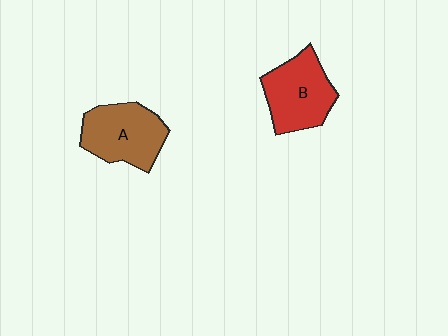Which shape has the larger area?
Shape A (brown).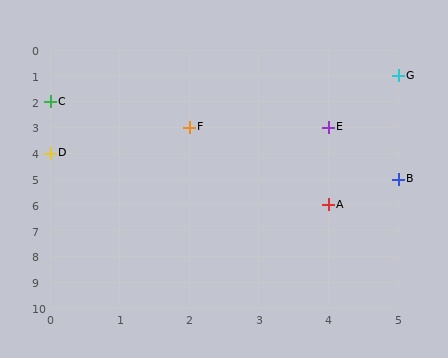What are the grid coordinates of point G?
Point G is at grid coordinates (5, 1).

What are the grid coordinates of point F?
Point F is at grid coordinates (2, 3).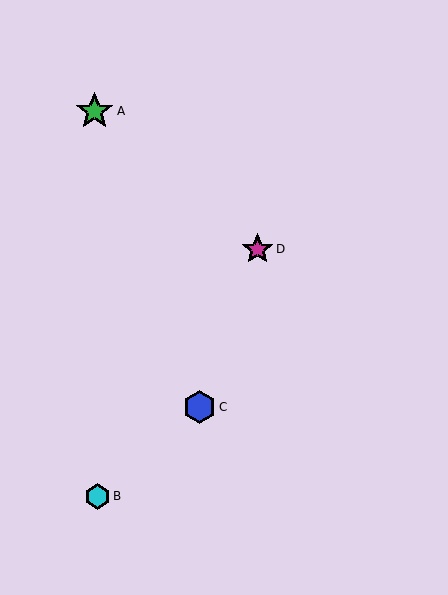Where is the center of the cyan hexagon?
The center of the cyan hexagon is at (97, 496).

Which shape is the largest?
The green star (labeled A) is the largest.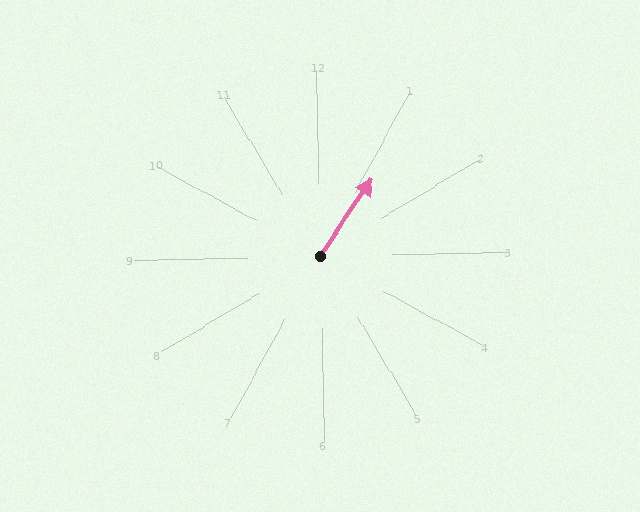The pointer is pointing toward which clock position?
Roughly 1 o'clock.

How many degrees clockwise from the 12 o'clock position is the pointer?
Approximately 35 degrees.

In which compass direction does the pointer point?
Northeast.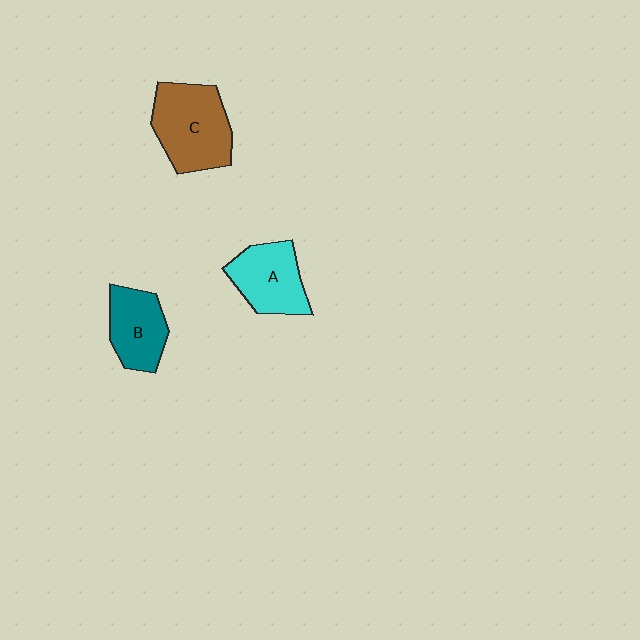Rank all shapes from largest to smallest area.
From largest to smallest: C (brown), A (cyan), B (teal).